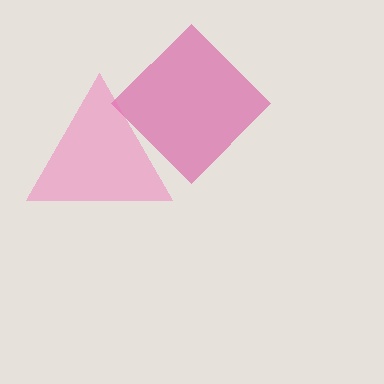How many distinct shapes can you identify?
There are 2 distinct shapes: a magenta diamond, a pink triangle.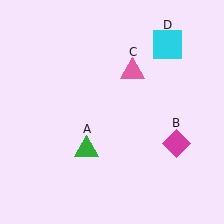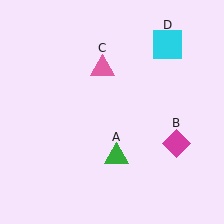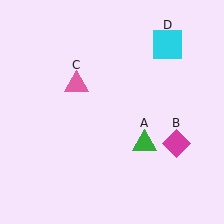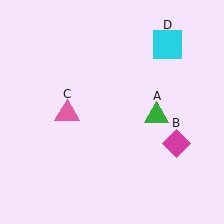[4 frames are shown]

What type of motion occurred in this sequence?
The green triangle (object A), pink triangle (object C) rotated counterclockwise around the center of the scene.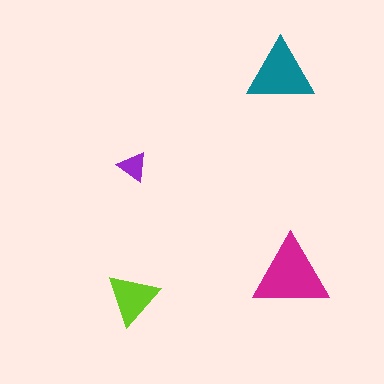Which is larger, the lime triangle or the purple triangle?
The lime one.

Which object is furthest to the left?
The lime triangle is leftmost.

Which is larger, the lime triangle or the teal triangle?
The teal one.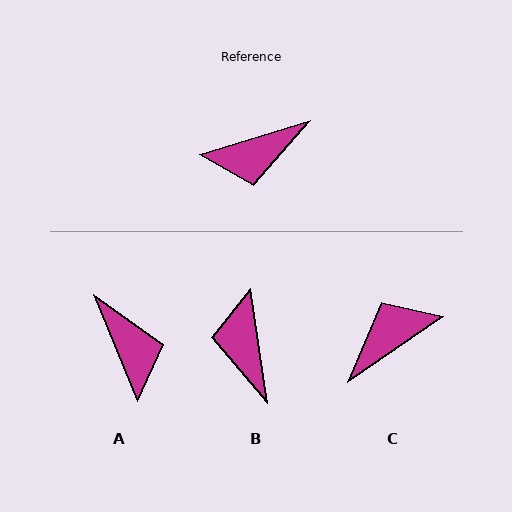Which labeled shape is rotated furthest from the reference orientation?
C, about 162 degrees away.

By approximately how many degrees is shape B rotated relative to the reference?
Approximately 98 degrees clockwise.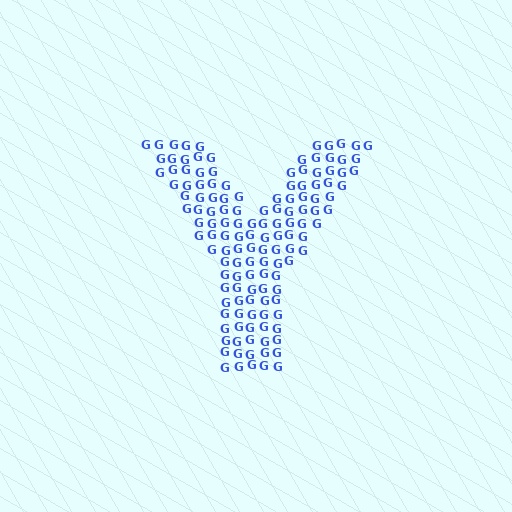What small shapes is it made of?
It is made of small letter G's.